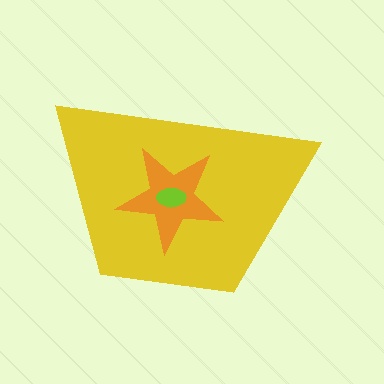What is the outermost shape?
The yellow trapezoid.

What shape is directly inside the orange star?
The lime ellipse.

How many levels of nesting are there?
3.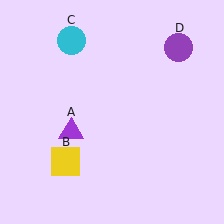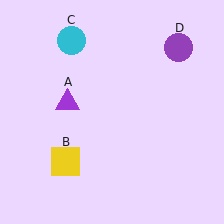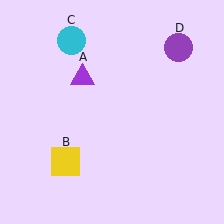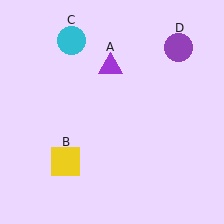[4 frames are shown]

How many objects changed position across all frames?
1 object changed position: purple triangle (object A).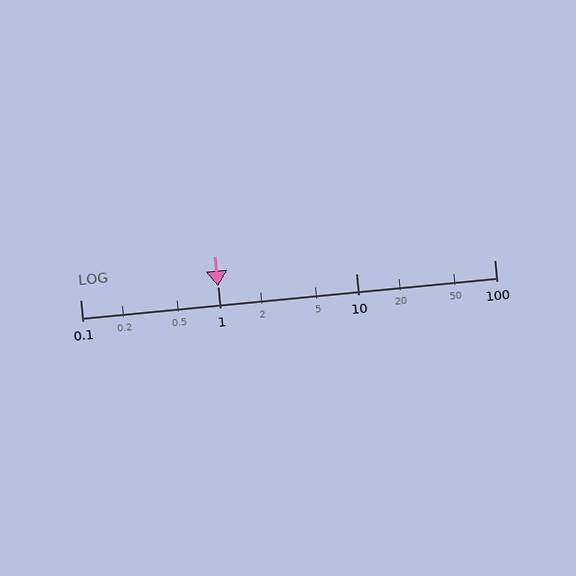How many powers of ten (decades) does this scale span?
The scale spans 3 decades, from 0.1 to 100.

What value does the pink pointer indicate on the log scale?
The pointer indicates approximately 1.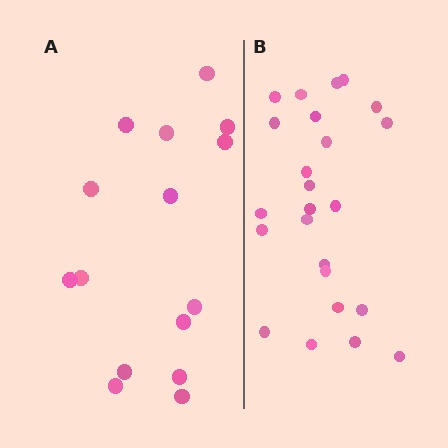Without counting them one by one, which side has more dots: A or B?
Region B (the right region) has more dots.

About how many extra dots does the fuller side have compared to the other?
Region B has roughly 8 or so more dots than region A.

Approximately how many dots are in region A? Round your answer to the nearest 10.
About 20 dots. (The exact count is 15, which rounds to 20.)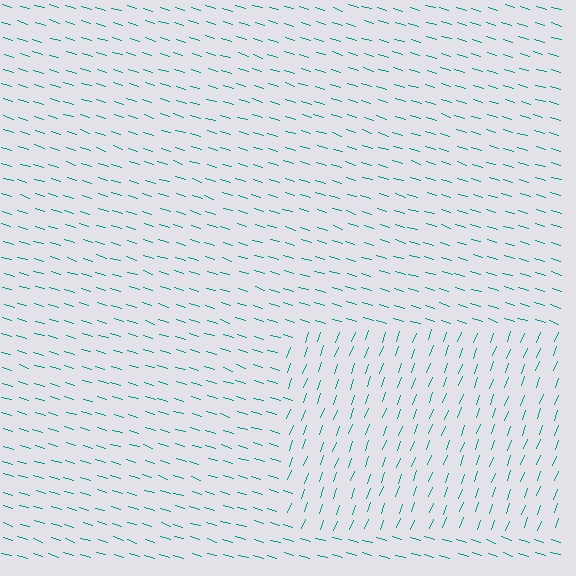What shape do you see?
I see a rectangle.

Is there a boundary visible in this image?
Yes, there is a texture boundary formed by a change in line orientation.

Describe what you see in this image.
The image is filled with small teal line segments. A rectangle region in the image has lines oriented differently from the surrounding lines, creating a visible texture boundary.